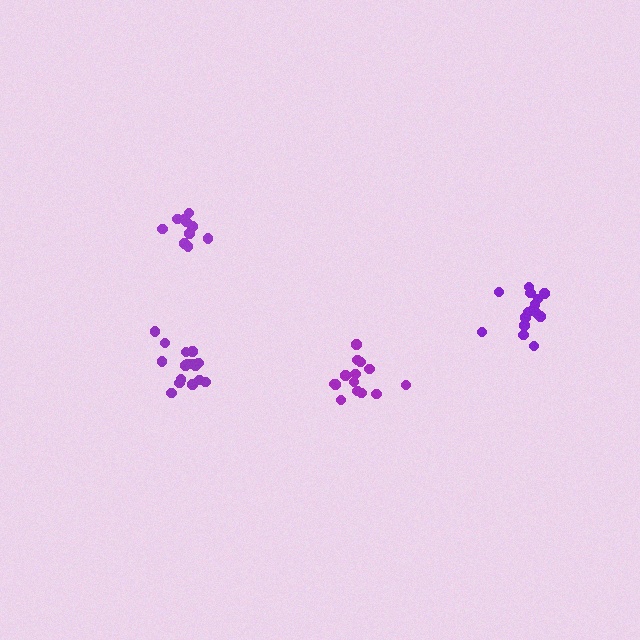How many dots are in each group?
Group 1: 10 dots, Group 2: 16 dots, Group 3: 14 dots, Group 4: 16 dots (56 total).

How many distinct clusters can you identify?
There are 4 distinct clusters.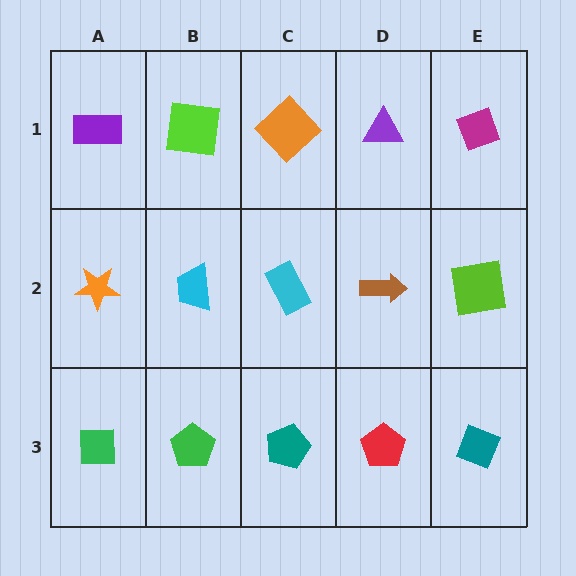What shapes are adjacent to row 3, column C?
A cyan rectangle (row 2, column C), a green pentagon (row 3, column B), a red pentagon (row 3, column D).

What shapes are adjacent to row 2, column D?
A purple triangle (row 1, column D), a red pentagon (row 3, column D), a cyan rectangle (row 2, column C), a lime square (row 2, column E).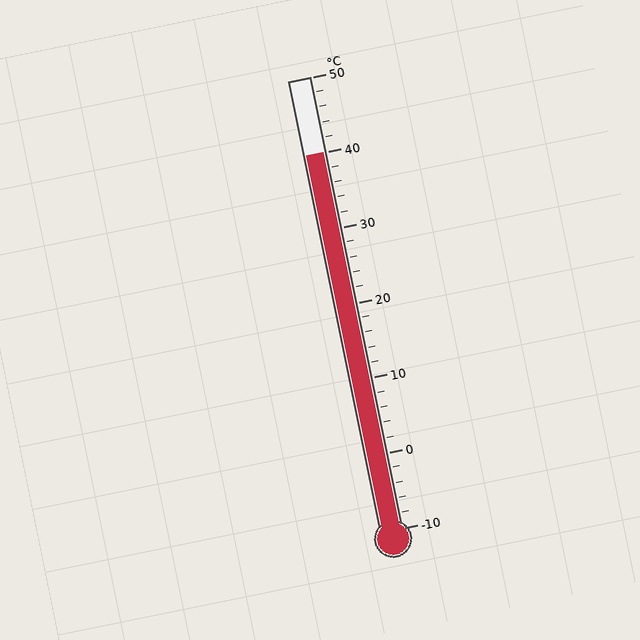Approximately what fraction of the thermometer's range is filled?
The thermometer is filled to approximately 85% of its range.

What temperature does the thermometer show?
The thermometer shows approximately 40°C.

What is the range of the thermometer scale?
The thermometer scale ranges from -10°C to 50°C.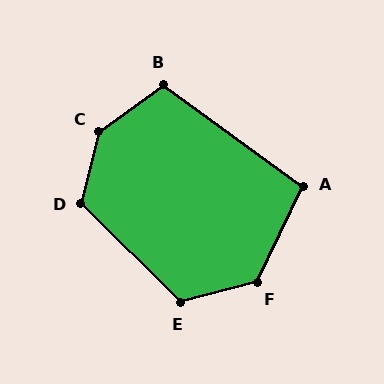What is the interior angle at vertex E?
Approximately 120 degrees (obtuse).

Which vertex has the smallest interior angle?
A, at approximately 100 degrees.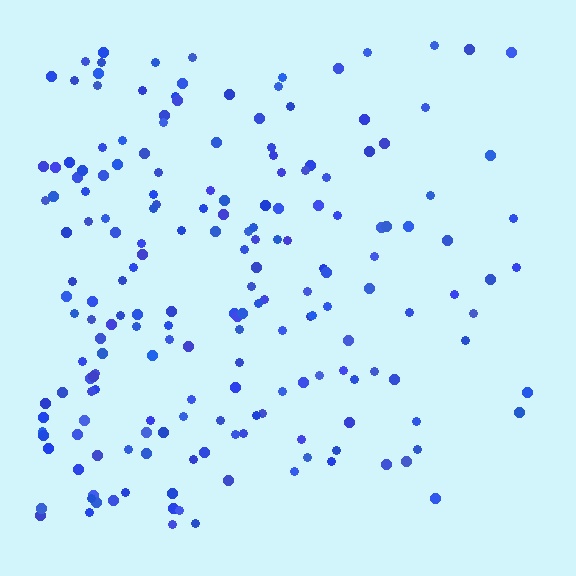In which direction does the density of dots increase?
From right to left, with the left side densest.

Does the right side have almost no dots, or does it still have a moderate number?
Still a moderate number, just noticeably fewer than the left.